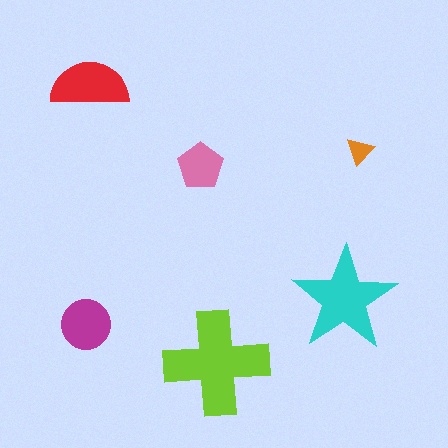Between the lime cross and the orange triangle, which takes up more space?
The lime cross.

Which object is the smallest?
The orange triangle.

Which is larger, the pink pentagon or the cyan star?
The cyan star.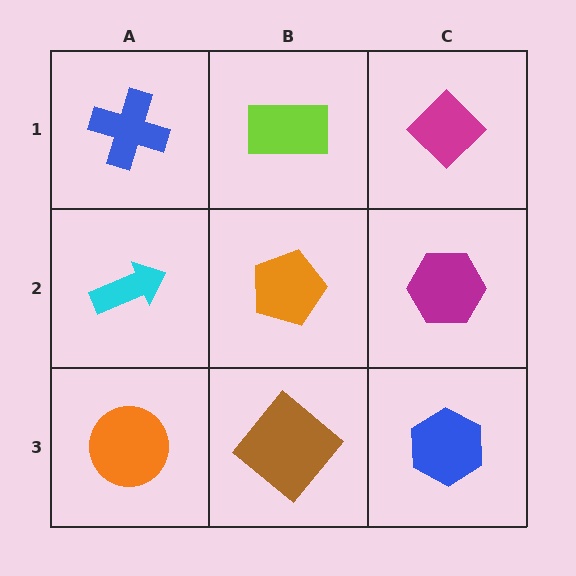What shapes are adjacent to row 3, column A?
A cyan arrow (row 2, column A), a brown diamond (row 3, column B).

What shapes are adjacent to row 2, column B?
A lime rectangle (row 1, column B), a brown diamond (row 3, column B), a cyan arrow (row 2, column A), a magenta hexagon (row 2, column C).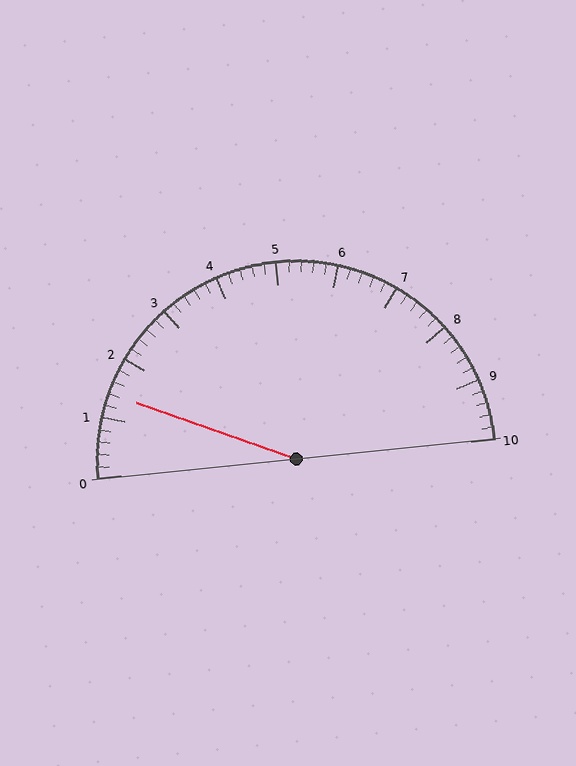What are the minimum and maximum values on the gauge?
The gauge ranges from 0 to 10.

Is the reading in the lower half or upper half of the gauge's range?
The reading is in the lower half of the range (0 to 10).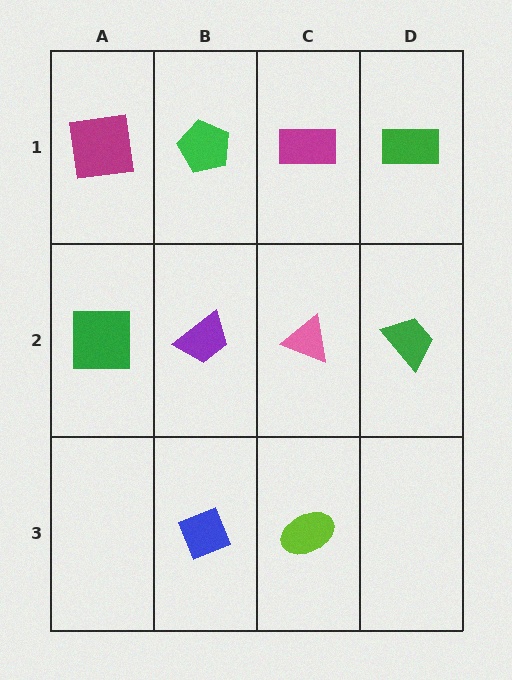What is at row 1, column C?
A magenta rectangle.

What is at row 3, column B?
A blue diamond.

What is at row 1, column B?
A green pentagon.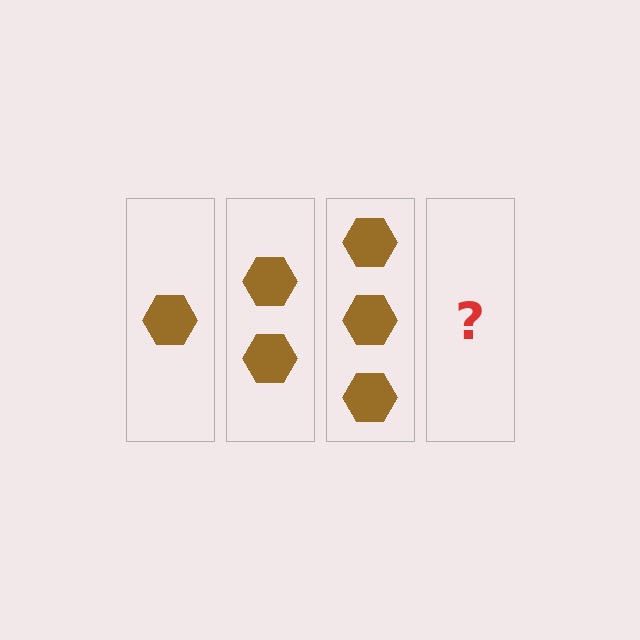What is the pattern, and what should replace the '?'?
The pattern is that each step adds one more hexagon. The '?' should be 4 hexagons.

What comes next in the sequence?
The next element should be 4 hexagons.